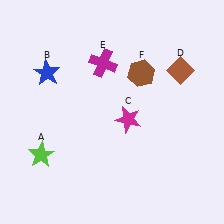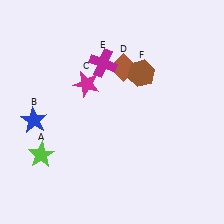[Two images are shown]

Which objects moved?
The objects that moved are: the blue star (B), the magenta star (C), the brown diamond (D).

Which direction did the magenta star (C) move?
The magenta star (C) moved left.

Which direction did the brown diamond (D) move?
The brown diamond (D) moved left.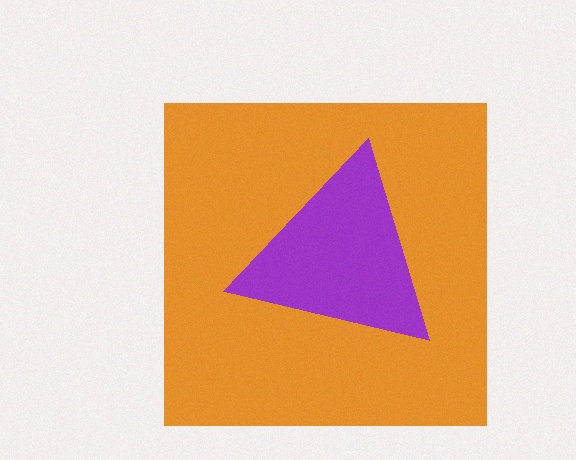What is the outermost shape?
The orange square.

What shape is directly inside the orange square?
The purple triangle.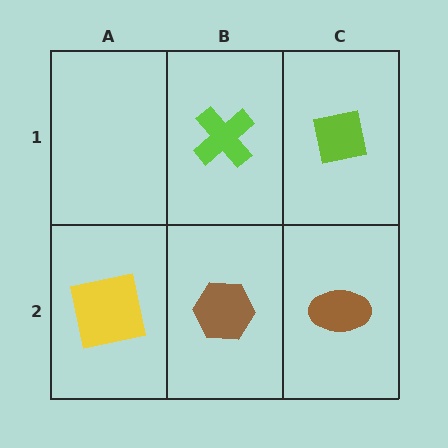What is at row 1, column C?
A lime square.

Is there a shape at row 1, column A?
No, that cell is empty.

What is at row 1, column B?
A lime cross.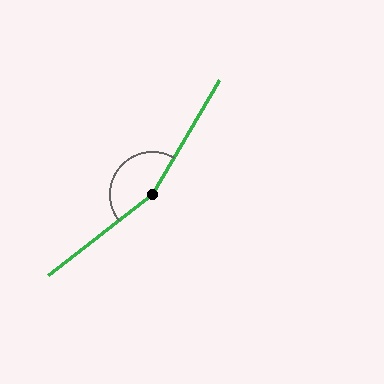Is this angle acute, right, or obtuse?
It is obtuse.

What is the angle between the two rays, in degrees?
Approximately 159 degrees.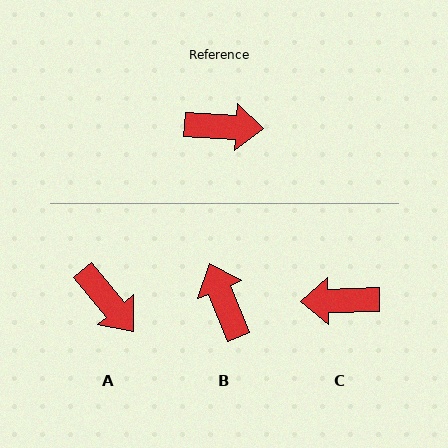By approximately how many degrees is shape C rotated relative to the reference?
Approximately 175 degrees clockwise.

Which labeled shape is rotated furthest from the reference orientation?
C, about 175 degrees away.